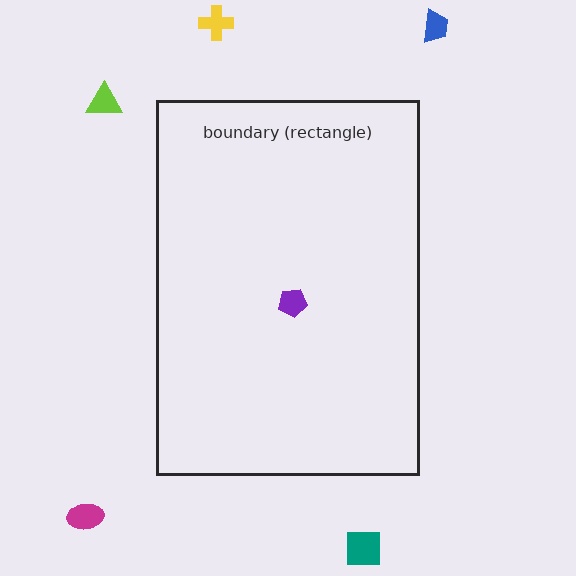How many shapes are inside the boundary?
1 inside, 5 outside.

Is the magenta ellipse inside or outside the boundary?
Outside.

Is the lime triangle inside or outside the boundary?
Outside.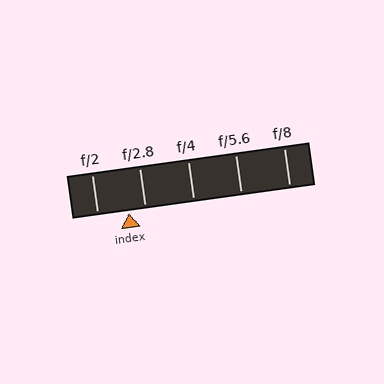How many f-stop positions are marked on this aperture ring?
There are 5 f-stop positions marked.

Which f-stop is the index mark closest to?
The index mark is closest to f/2.8.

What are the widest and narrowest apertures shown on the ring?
The widest aperture shown is f/2 and the narrowest is f/8.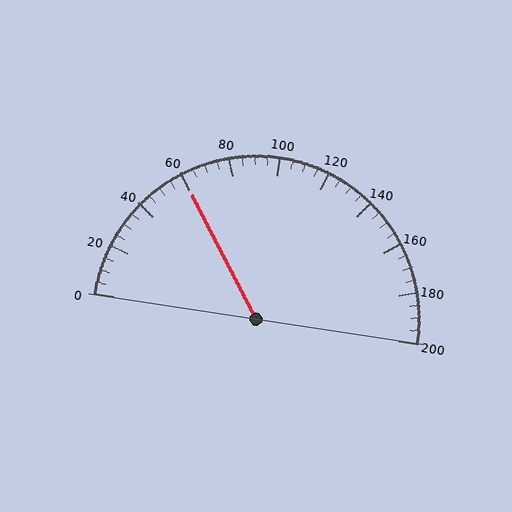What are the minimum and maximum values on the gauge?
The gauge ranges from 0 to 200.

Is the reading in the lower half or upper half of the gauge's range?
The reading is in the lower half of the range (0 to 200).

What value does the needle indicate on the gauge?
The needle indicates approximately 60.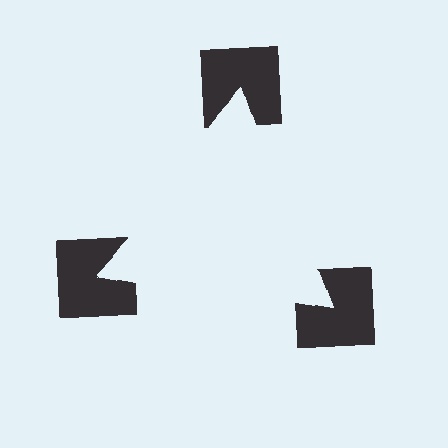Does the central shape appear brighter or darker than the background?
It typically appears slightly brighter than the background, even though no actual brightness change is drawn.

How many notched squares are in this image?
There are 3 — one at each vertex of the illusory triangle.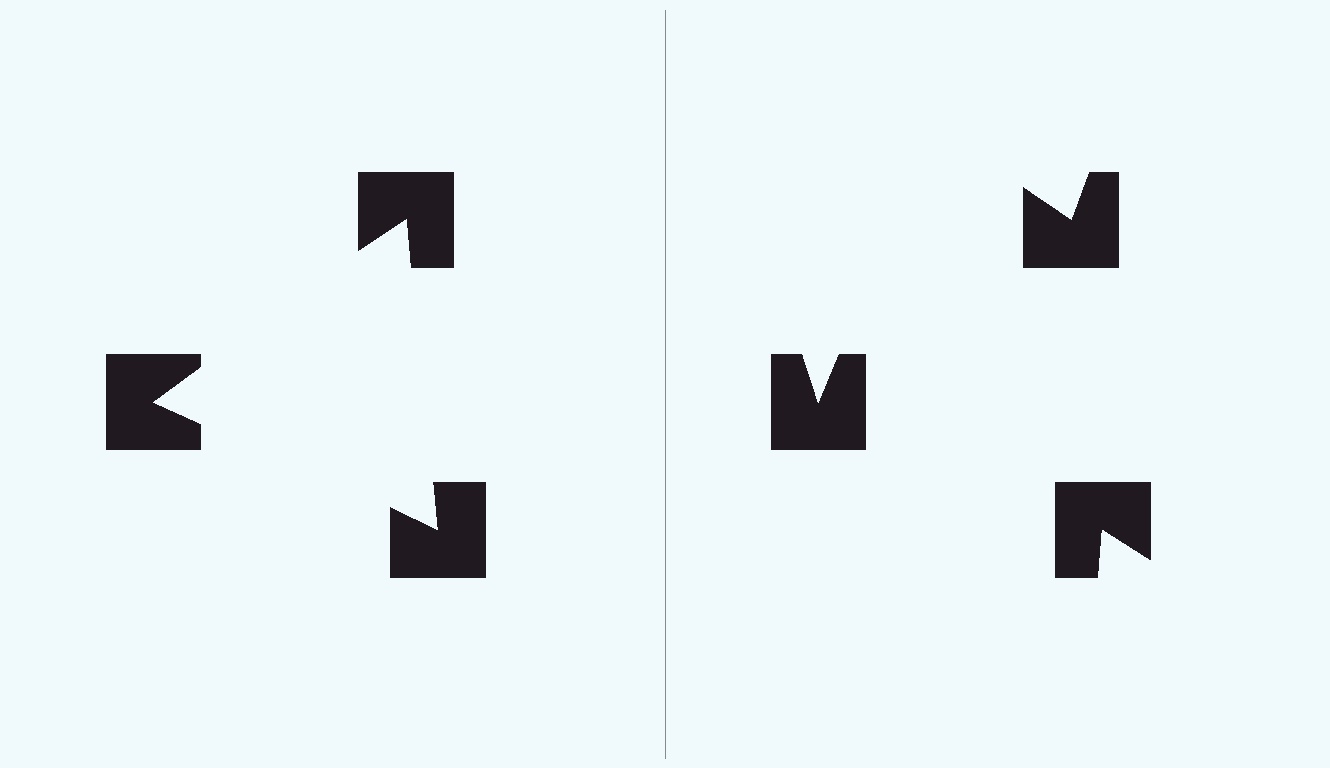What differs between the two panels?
The notched squares are positioned identically on both sides; only the wedge orientations differ. On the left they align to a triangle; on the right they are misaligned.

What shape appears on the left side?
An illusory triangle.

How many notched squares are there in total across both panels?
6 — 3 on each side.